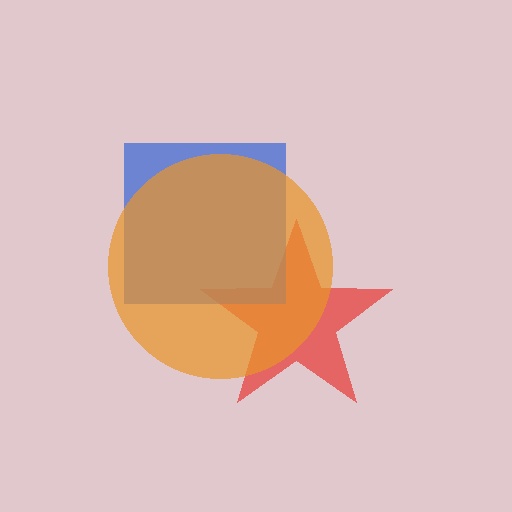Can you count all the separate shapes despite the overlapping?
Yes, there are 3 separate shapes.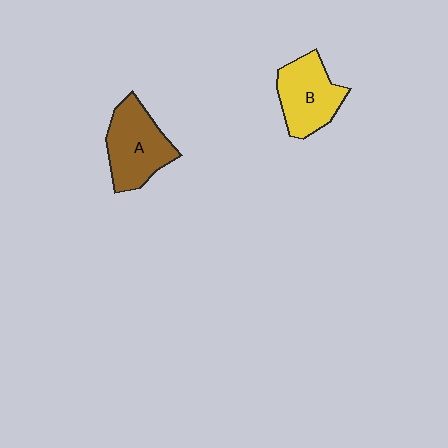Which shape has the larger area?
Shape A (brown).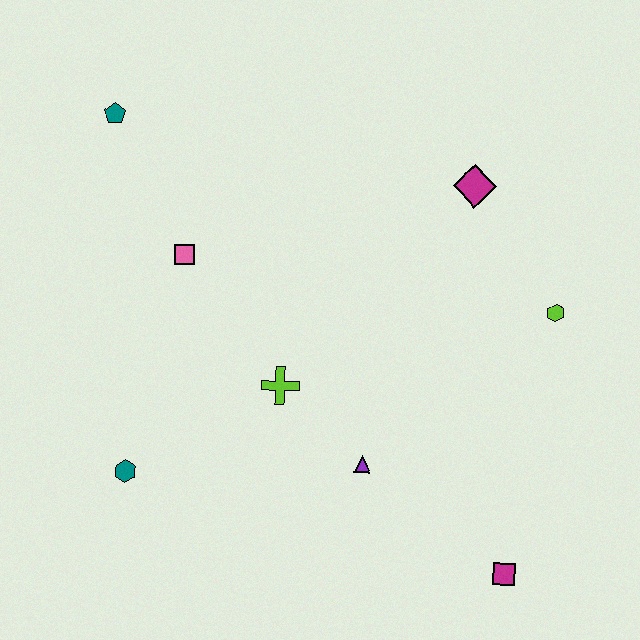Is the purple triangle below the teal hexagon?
No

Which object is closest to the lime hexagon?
The magenta diamond is closest to the lime hexagon.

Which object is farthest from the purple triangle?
The teal pentagon is farthest from the purple triangle.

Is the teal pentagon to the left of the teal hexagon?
Yes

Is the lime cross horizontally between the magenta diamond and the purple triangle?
No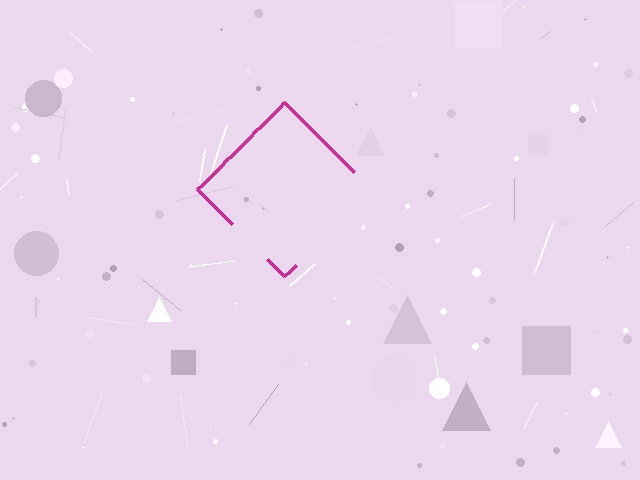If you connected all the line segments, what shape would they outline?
They would outline a diamond.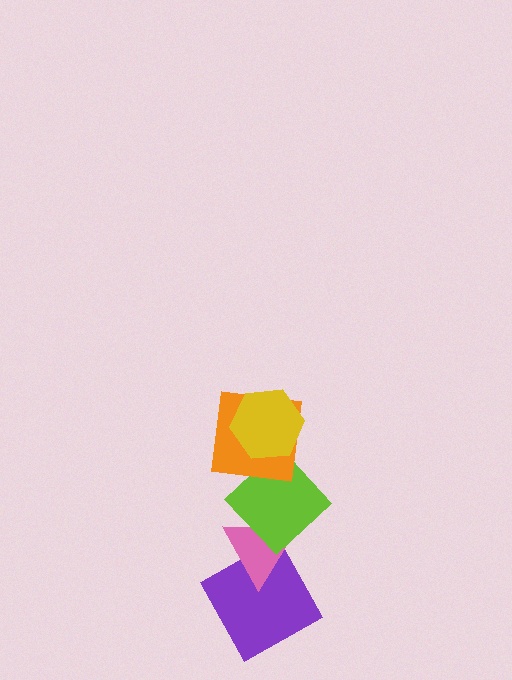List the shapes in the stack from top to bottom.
From top to bottom: the yellow hexagon, the orange square, the lime diamond, the pink triangle, the purple square.